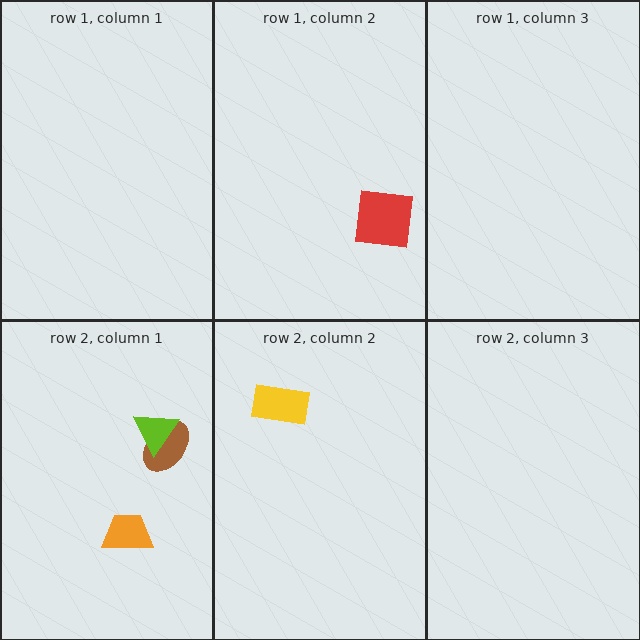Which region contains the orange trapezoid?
The row 2, column 1 region.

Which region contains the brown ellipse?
The row 2, column 1 region.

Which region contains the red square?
The row 1, column 2 region.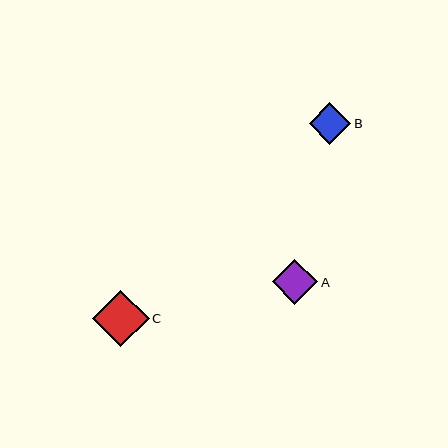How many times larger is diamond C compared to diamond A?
Diamond C is approximately 1.2 times the size of diamond A.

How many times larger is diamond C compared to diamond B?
Diamond C is approximately 1.4 times the size of diamond B.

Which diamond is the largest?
Diamond C is the largest with a size of approximately 56 pixels.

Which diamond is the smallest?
Diamond B is the smallest with a size of approximately 42 pixels.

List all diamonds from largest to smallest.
From largest to smallest: C, A, B.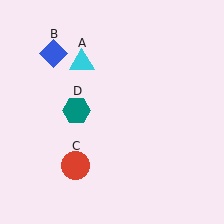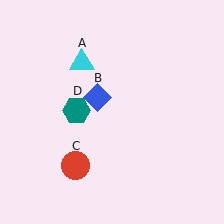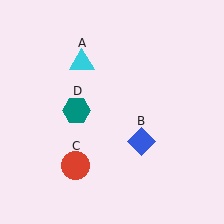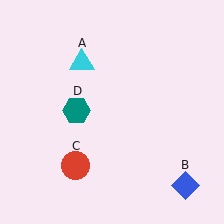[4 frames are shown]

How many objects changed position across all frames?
1 object changed position: blue diamond (object B).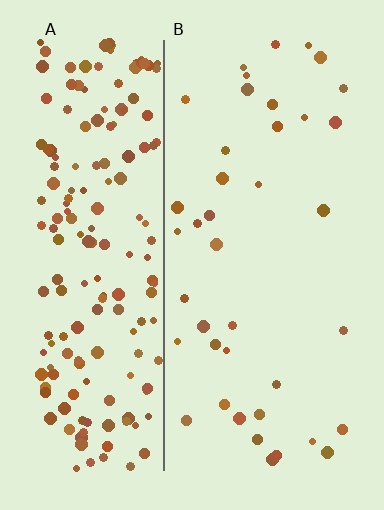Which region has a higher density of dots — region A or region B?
A (the left).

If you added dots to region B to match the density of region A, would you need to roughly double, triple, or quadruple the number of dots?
Approximately quadruple.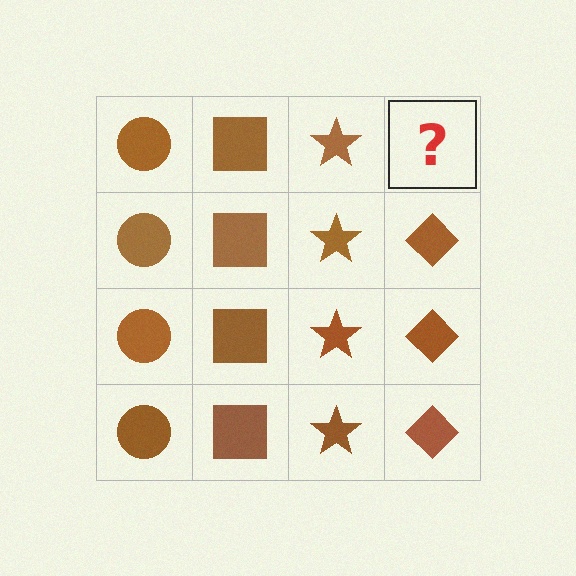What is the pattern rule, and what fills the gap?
The rule is that each column has a consistent shape. The gap should be filled with a brown diamond.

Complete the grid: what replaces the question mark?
The question mark should be replaced with a brown diamond.